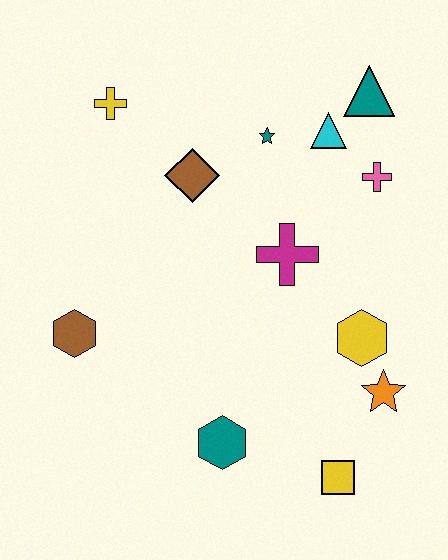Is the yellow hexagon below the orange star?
No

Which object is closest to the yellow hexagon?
The orange star is closest to the yellow hexagon.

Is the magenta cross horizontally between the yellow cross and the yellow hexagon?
Yes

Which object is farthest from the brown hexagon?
The teal triangle is farthest from the brown hexagon.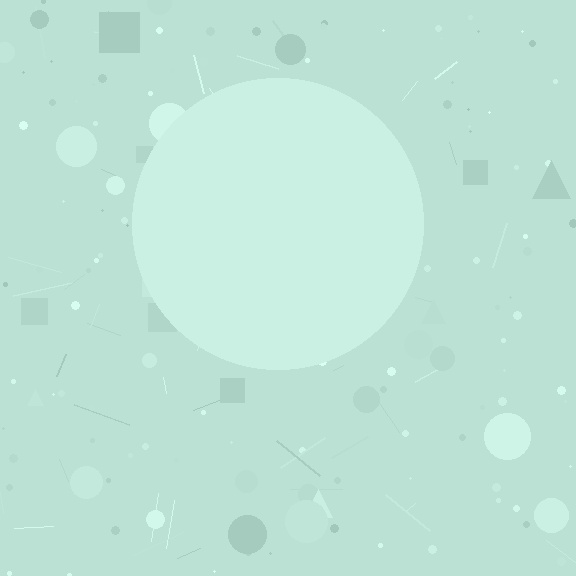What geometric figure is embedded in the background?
A circle is embedded in the background.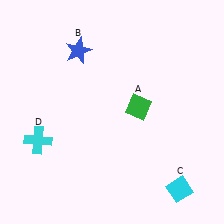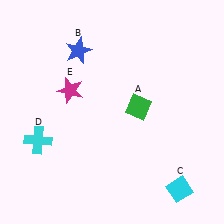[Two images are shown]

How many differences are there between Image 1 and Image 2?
There is 1 difference between the two images.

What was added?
A magenta star (E) was added in Image 2.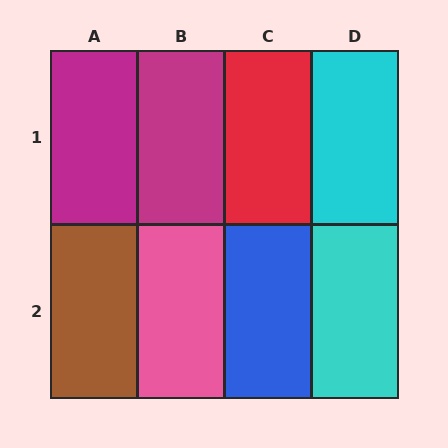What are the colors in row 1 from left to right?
Magenta, magenta, red, cyan.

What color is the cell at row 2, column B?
Pink.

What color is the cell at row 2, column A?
Brown.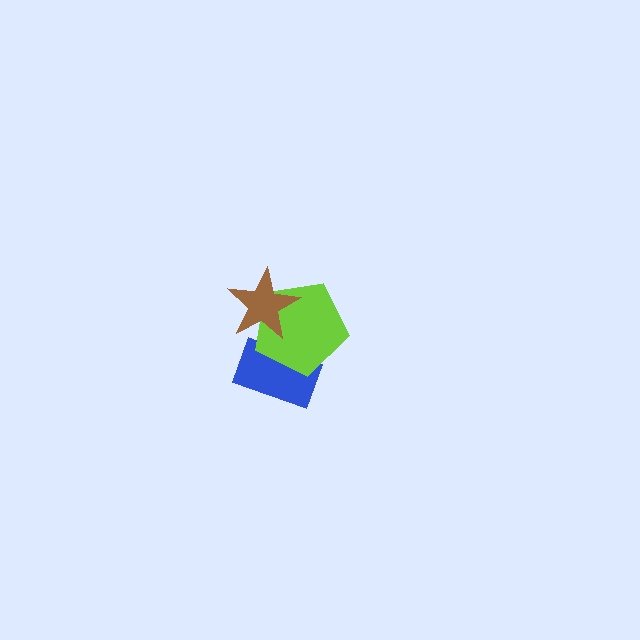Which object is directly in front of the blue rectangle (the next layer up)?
The lime pentagon is directly in front of the blue rectangle.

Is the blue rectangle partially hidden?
Yes, it is partially covered by another shape.